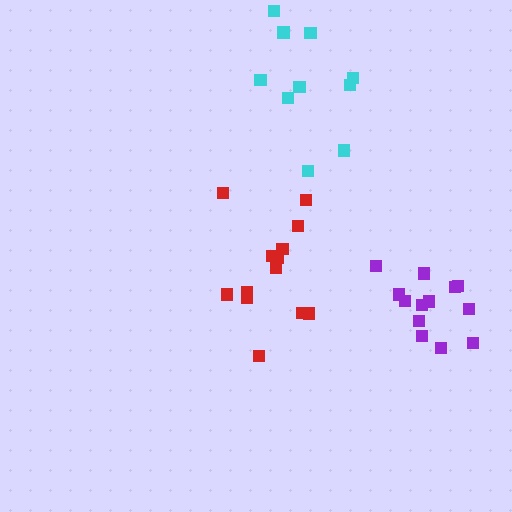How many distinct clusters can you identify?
There are 3 distinct clusters.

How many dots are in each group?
Group 1: 13 dots, Group 2: 10 dots, Group 3: 13 dots (36 total).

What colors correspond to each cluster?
The clusters are colored: red, cyan, purple.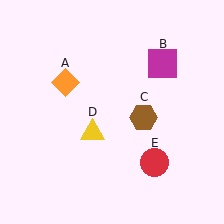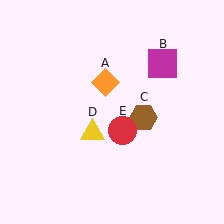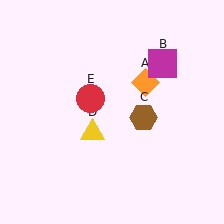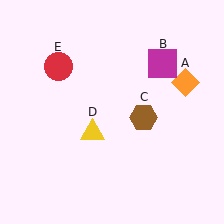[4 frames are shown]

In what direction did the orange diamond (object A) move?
The orange diamond (object A) moved right.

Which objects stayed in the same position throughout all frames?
Magenta square (object B) and brown hexagon (object C) and yellow triangle (object D) remained stationary.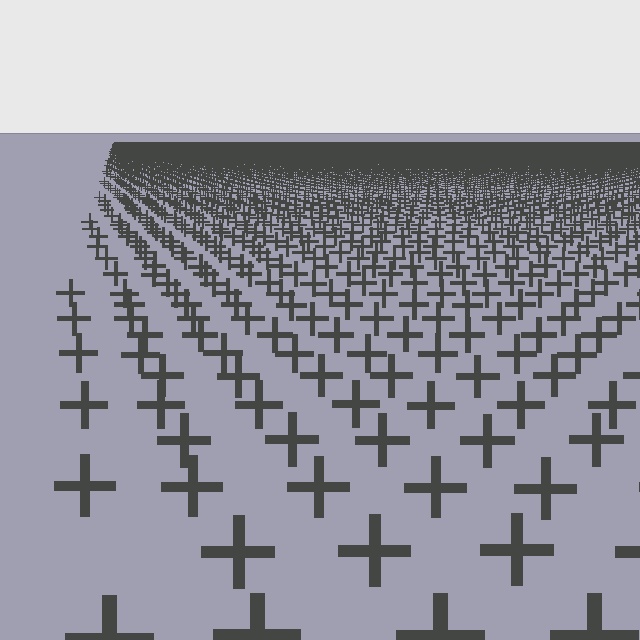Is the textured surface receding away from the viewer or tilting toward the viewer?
The surface is receding away from the viewer. Texture elements get smaller and denser toward the top.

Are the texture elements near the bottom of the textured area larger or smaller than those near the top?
Larger. Near the bottom, elements are closer to the viewer and appear at a bigger on-screen size.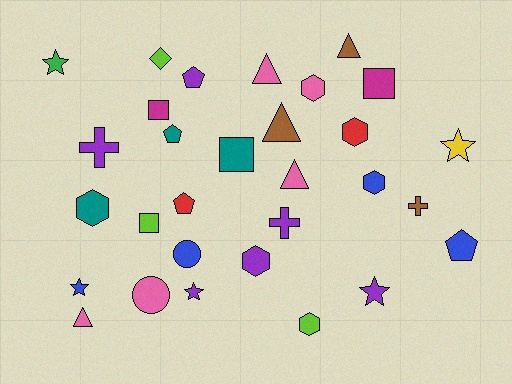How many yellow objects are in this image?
There is 1 yellow object.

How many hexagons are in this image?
There are 6 hexagons.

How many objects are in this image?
There are 30 objects.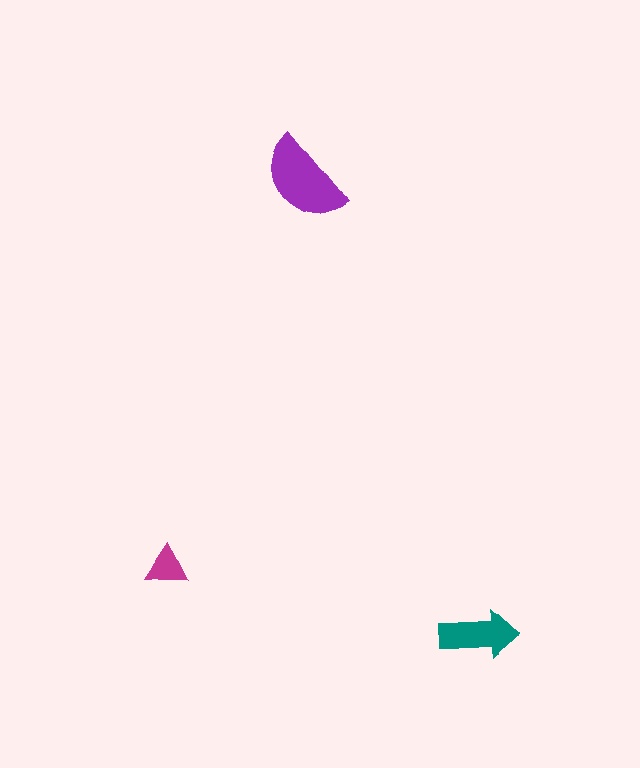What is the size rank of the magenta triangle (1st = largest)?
3rd.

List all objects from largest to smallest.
The purple semicircle, the teal arrow, the magenta triangle.